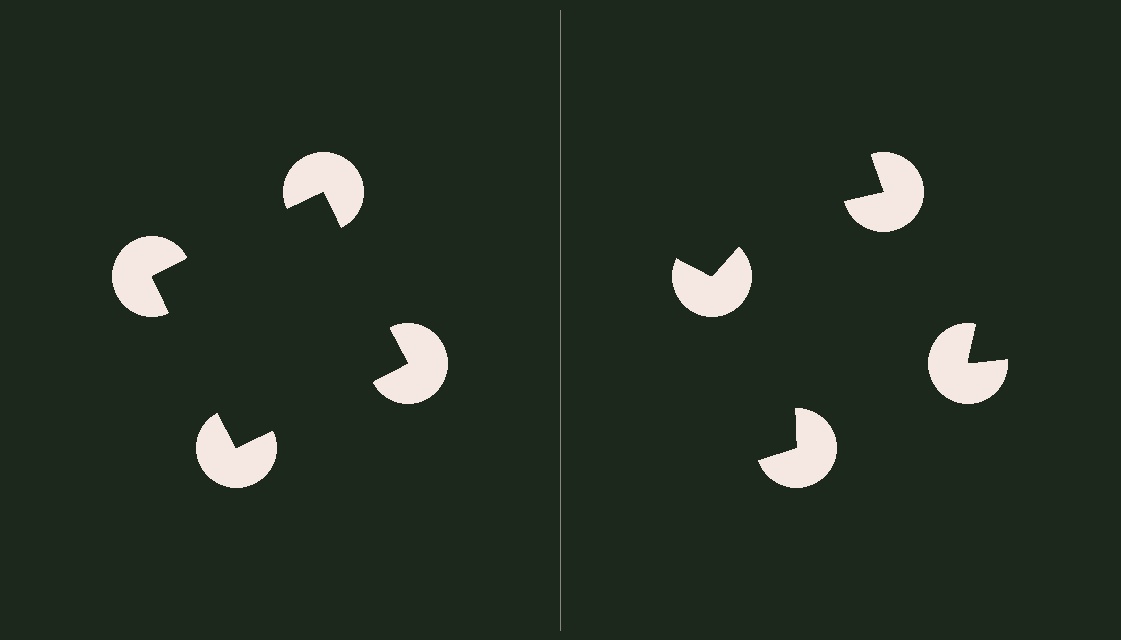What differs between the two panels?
The pac-man discs are positioned identically on both sides; only the wedge orientations differ. On the left they align to a square; on the right they are misaligned.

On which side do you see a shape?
An illusory square appears on the left side. On the right side the wedge cuts are rotated, so no coherent shape forms.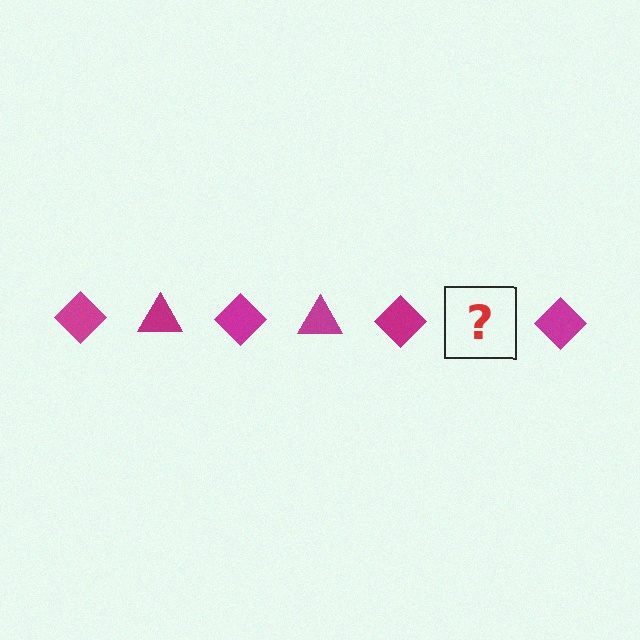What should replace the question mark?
The question mark should be replaced with a magenta triangle.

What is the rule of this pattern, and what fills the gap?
The rule is that the pattern cycles through diamond, triangle shapes in magenta. The gap should be filled with a magenta triangle.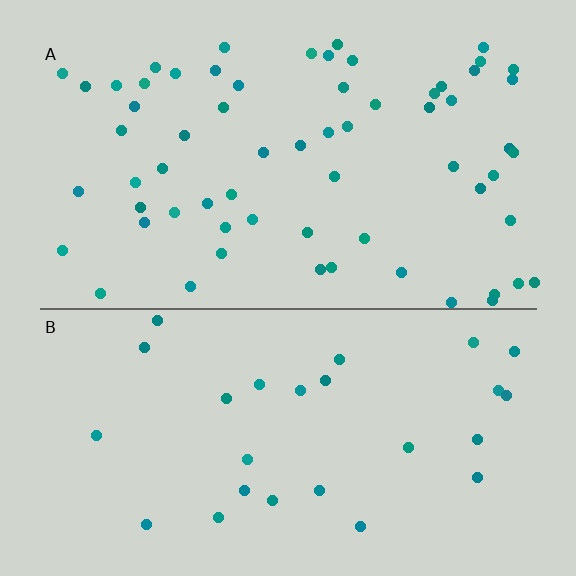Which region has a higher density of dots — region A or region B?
A (the top).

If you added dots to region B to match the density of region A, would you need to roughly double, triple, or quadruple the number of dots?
Approximately double.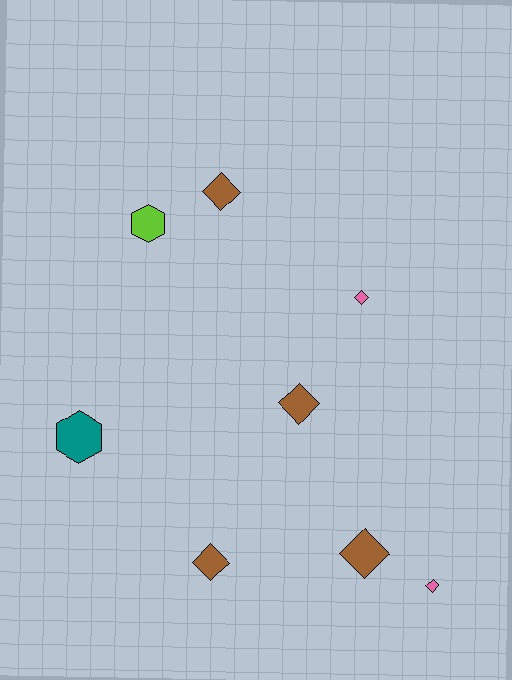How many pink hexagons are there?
There are no pink hexagons.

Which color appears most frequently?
Brown, with 4 objects.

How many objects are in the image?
There are 8 objects.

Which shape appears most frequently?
Diamond, with 6 objects.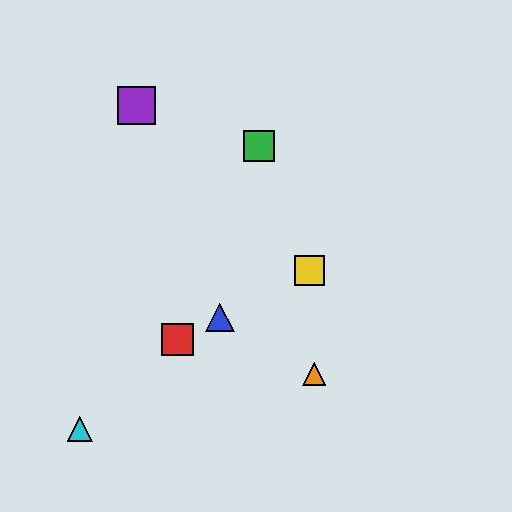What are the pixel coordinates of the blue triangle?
The blue triangle is at (220, 317).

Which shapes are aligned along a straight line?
The red square, the blue triangle, the yellow square are aligned along a straight line.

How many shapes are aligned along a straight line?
3 shapes (the red square, the blue triangle, the yellow square) are aligned along a straight line.